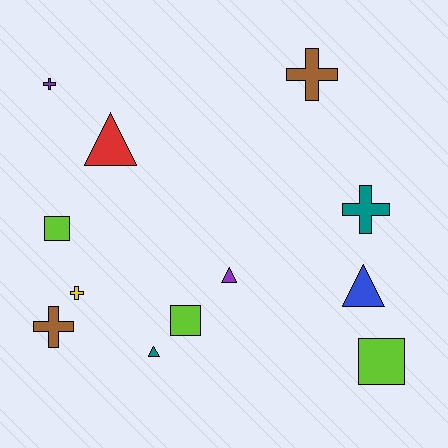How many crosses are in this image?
There are 5 crosses.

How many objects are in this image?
There are 12 objects.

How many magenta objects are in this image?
There are no magenta objects.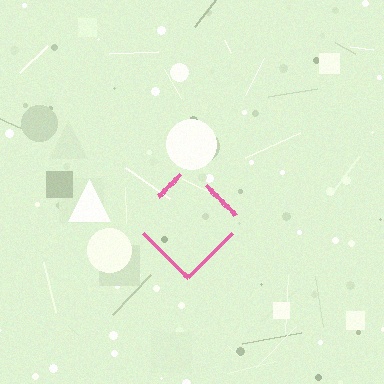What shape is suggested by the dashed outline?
The dashed outline suggests a diamond.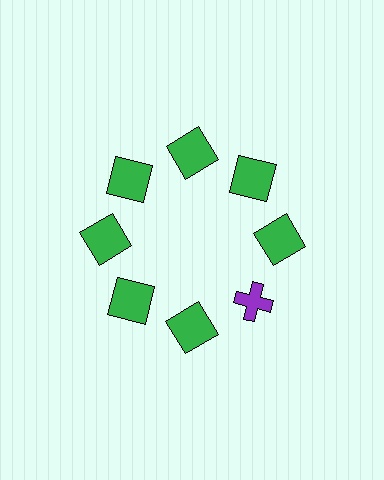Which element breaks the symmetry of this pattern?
The purple cross at roughly the 4 o'clock position breaks the symmetry. All other shapes are green squares.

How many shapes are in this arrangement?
There are 8 shapes arranged in a ring pattern.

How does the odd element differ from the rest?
It differs in both color (purple instead of green) and shape (cross instead of square).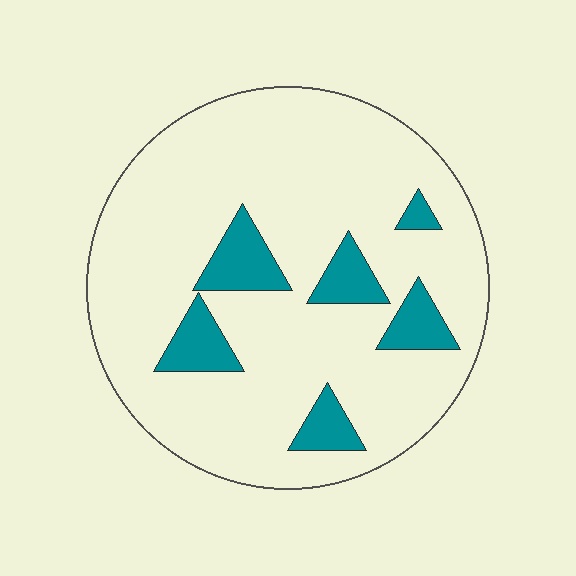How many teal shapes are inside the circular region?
6.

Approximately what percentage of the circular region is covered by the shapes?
Approximately 15%.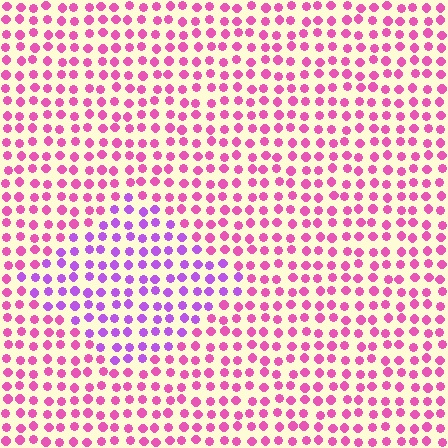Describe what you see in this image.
The image is filled with small pink elements in a uniform arrangement. A diamond-shaped region is visible where the elements are tinted to a slightly different hue, forming a subtle color boundary.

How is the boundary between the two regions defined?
The boundary is defined purely by a slight shift in hue (about 39 degrees). Spacing, size, and orientation are identical on both sides.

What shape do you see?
I see a diamond.